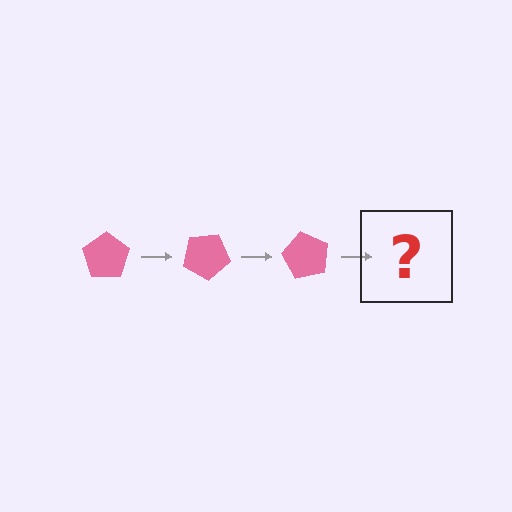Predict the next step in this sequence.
The next step is a pink pentagon rotated 90 degrees.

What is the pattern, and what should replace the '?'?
The pattern is that the pentagon rotates 30 degrees each step. The '?' should be a pink pentagon rotated 90 degrees.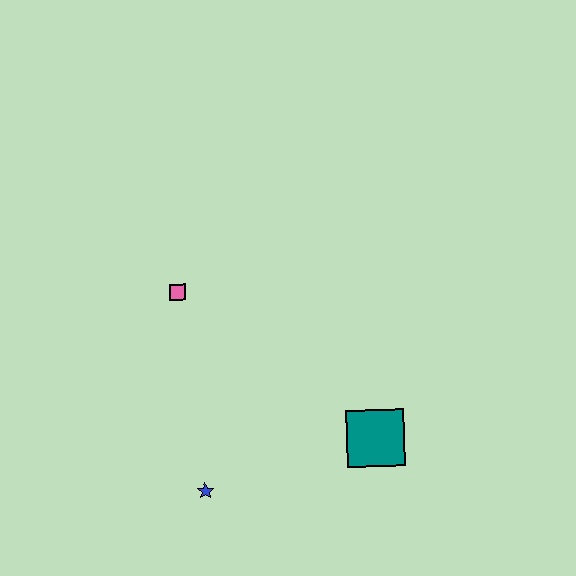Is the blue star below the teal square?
Yes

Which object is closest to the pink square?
The blue star is closest to the pink square.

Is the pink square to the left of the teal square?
Yes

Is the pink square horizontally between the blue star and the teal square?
No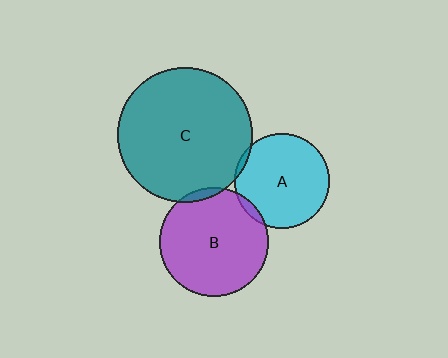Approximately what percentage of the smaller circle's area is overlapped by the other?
Approximately 5%.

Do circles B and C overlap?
Yes.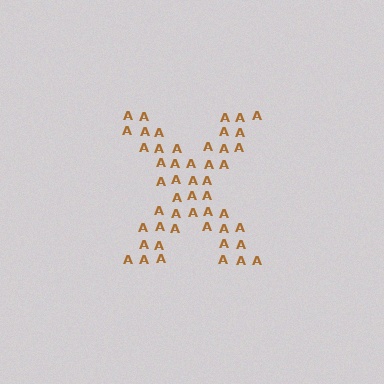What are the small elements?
The small elements are letter A's.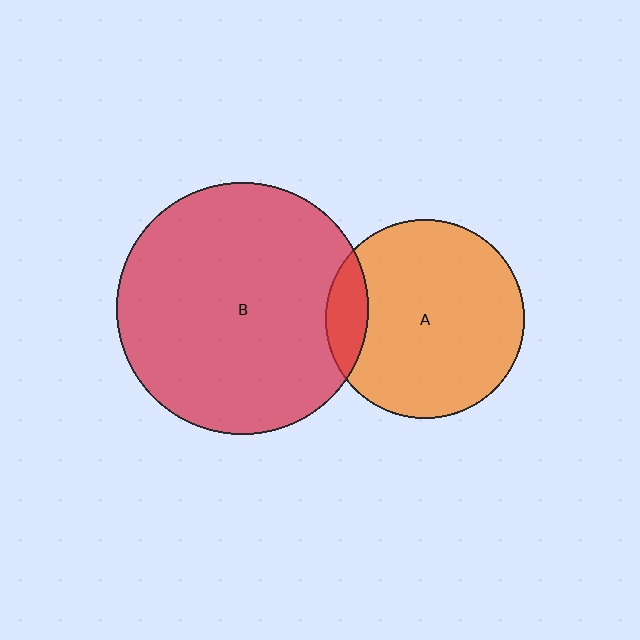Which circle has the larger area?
Circle B (red).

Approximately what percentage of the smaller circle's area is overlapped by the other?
Approximately 10%.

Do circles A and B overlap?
Yes.